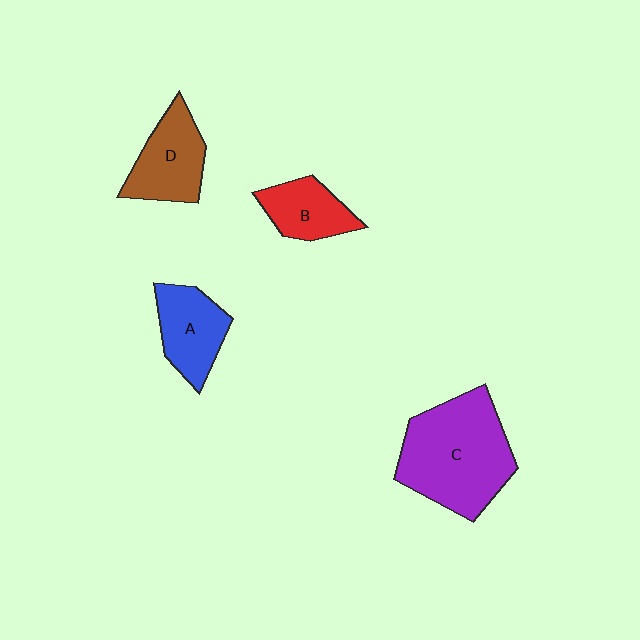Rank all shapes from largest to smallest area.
From largest to smallest: C (purple), D (brown), A (blue), B (red).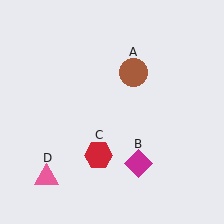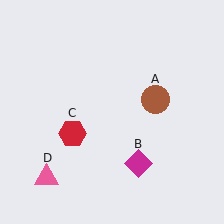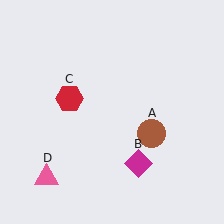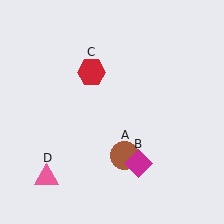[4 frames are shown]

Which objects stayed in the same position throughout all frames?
Magenta diamond (object B) and pink triangle (object D) remained stationary.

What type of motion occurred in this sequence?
The brown circle (object A), red hexagon (object C) rotated clockwise around the center of the scene.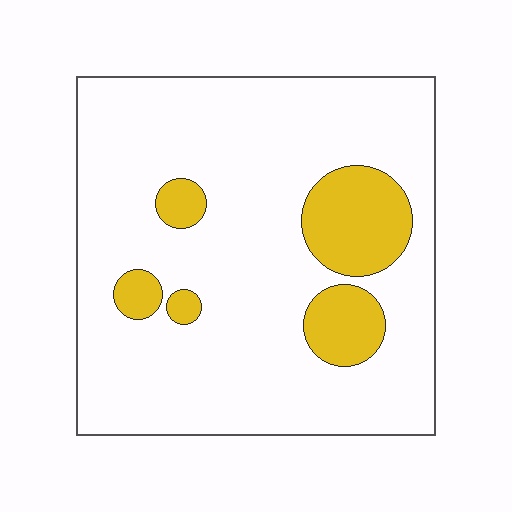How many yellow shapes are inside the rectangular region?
5.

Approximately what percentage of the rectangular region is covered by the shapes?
Approximately 15%.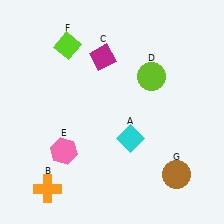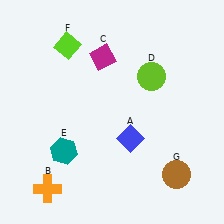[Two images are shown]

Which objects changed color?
A changed from cyan to blue. E changed from pink to teal.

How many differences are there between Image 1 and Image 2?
There are 2 differences between the two images.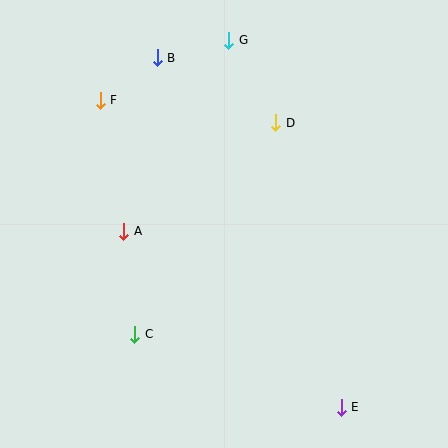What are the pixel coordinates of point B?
Point B is at (157, 58).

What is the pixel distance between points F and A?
The distance between F and A is 133 pixels.